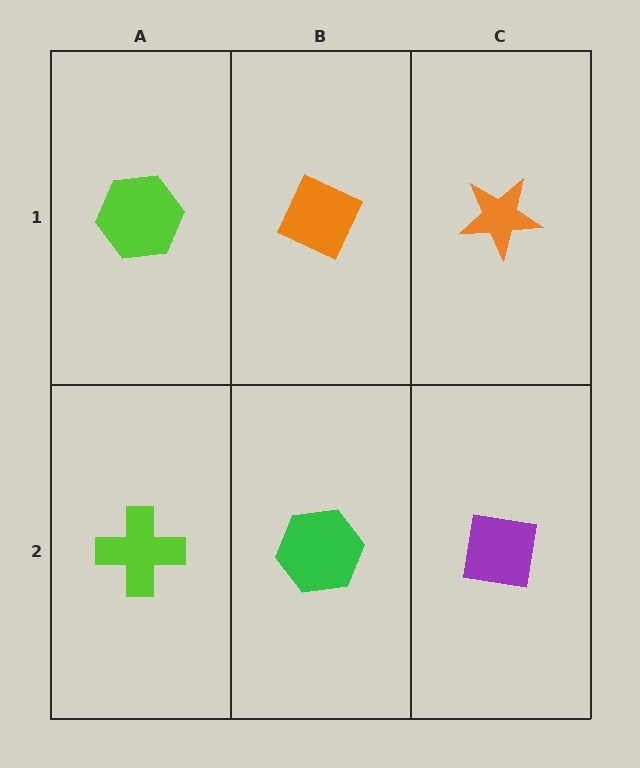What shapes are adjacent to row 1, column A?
A lime cross (row 2, column A), an orange diamond (row 1, column B).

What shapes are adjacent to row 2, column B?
An orange diamond (row 1, column B), a lime cross (row 2, column A), a purple square (row 2, column C).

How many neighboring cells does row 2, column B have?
3.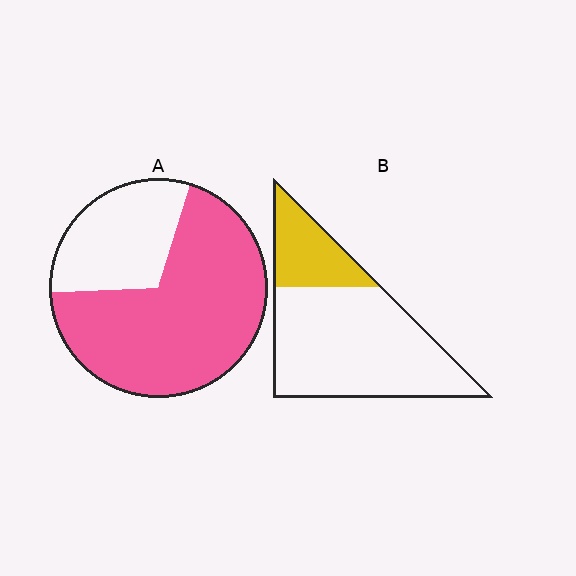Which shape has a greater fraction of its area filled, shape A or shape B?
Shape A.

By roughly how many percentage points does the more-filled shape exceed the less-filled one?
By roughly 45 percentage points (A over B).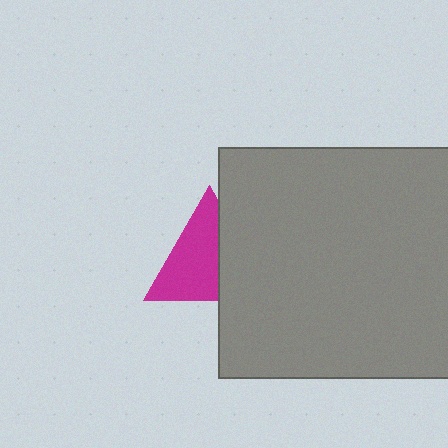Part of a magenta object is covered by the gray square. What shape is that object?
It is a triangle.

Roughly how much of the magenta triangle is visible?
About half of it is visible (roughly 61%).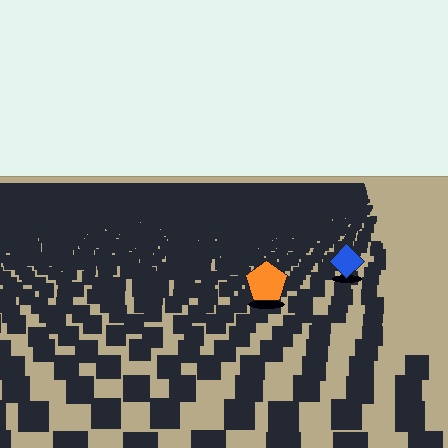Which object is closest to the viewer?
The orange pentagon is closest. The texture marks near it are larger and more spread out.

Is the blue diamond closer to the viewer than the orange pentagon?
No. The orange pentagon is closer — you can tell from the texture gradient: the ground texture is coarser near it.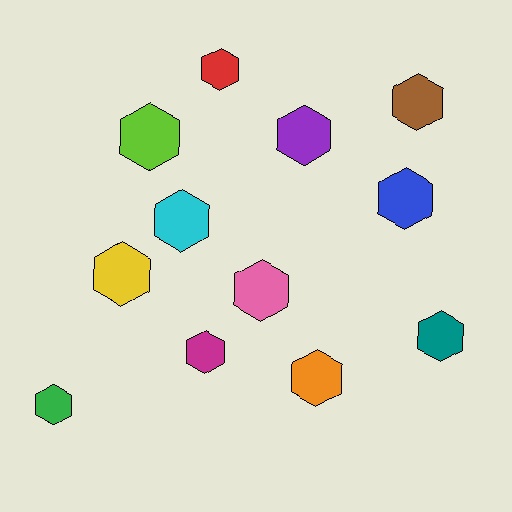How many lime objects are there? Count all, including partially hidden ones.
There is 1 lime object.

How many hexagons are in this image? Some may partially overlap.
There are 12 hexagons.